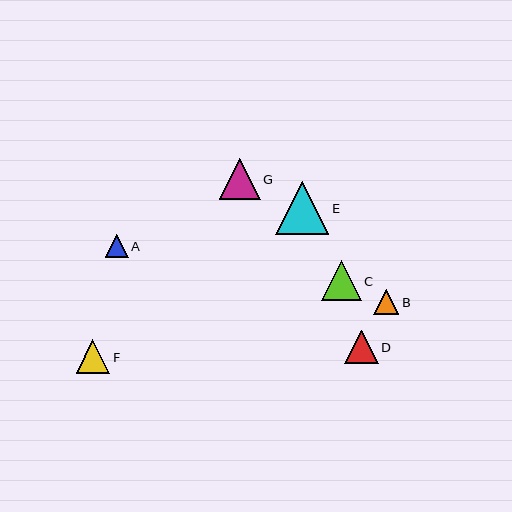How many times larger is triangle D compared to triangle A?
Triangle D is approximately 1.5 times the size of triangle A.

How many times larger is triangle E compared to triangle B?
Triangle E is approximately 2.1 times the size of triangle B.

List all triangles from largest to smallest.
From largest to smallest: E, G, C, D, F, B, A.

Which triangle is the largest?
Triangle E is the largest with a size of approximately 53 pixels.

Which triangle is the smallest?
Triangle A is the smallest with a size of approximately 23 pixels.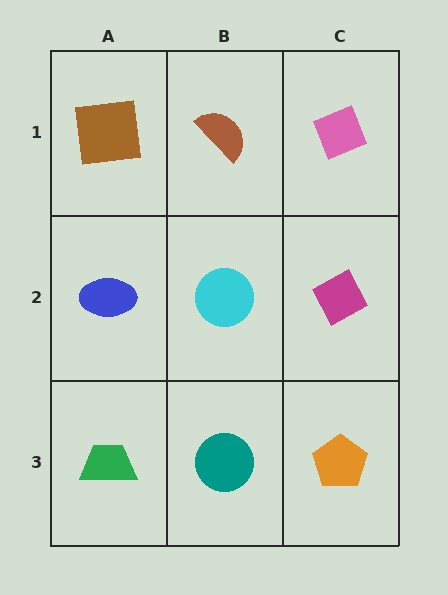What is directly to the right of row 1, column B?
A pink diamond.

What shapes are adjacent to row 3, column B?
A cyan circle (row 2, column B), a green trapezoid (row 3, column A), an orange pentagon (row 3, column C).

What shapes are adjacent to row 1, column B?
A cyan circle (row 2, column B), a brown square (row 1, column A), a pink diamond (row 1, column C).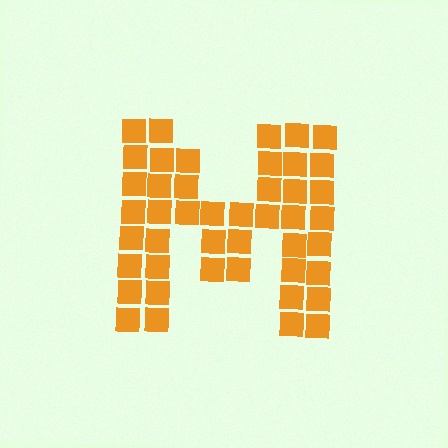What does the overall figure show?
The overall figure shows the letter M.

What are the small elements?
The small elements are squares.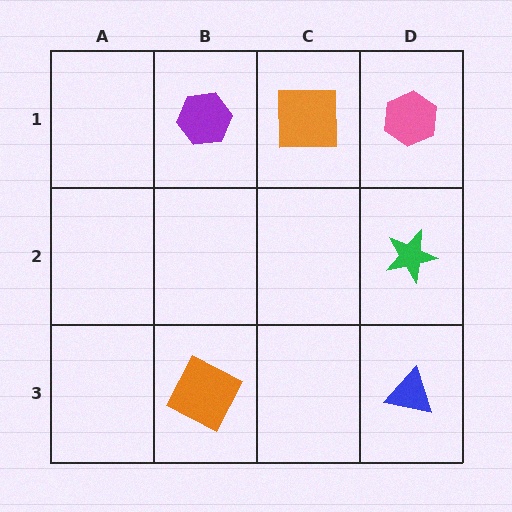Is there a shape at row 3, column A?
No, that cell is empty.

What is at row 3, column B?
An orange square.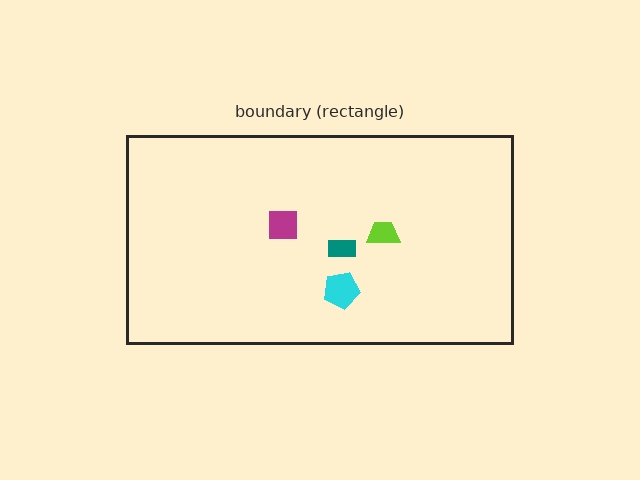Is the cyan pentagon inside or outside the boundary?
Inside.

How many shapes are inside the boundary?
4 inside, 0 outside.